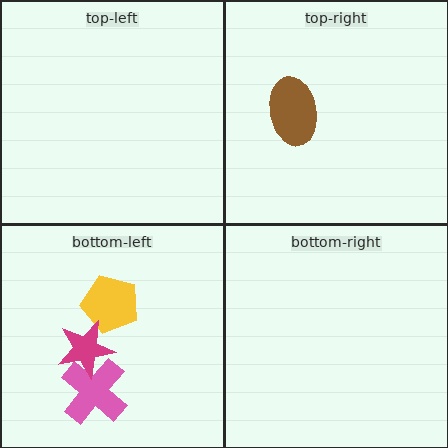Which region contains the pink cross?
The bottom-left region.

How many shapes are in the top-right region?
1.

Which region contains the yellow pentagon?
The bottom-left region.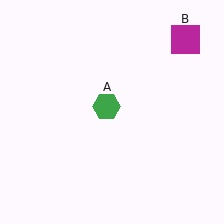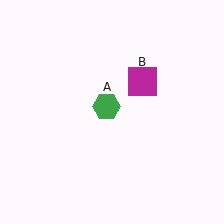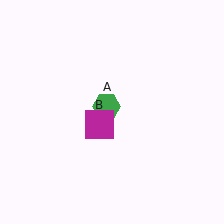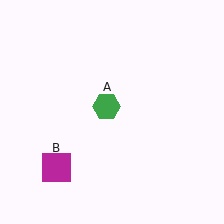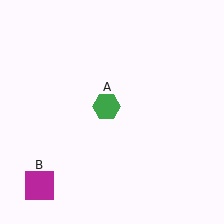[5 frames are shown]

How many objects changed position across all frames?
1 object changed position: magenta square (object B).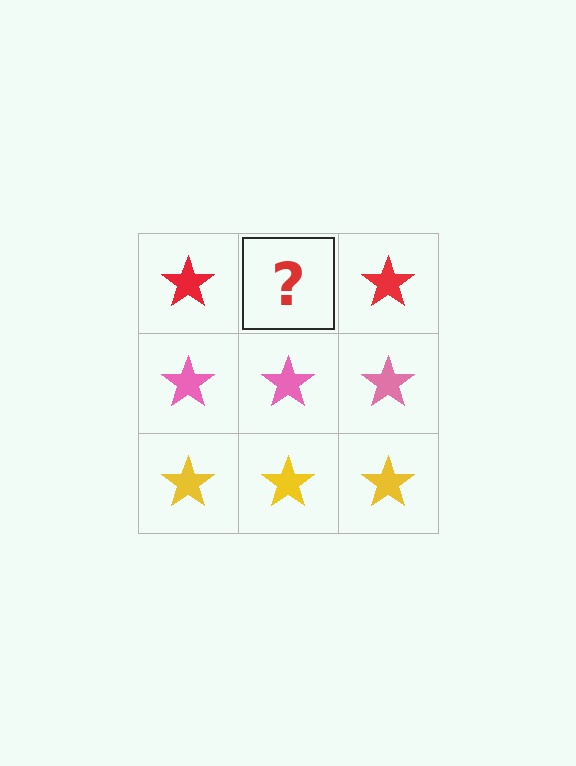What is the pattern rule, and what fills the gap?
The rule is that each row has a consistent color. The gap should be filled with a red star.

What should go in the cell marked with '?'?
The missing cell should contain a red star.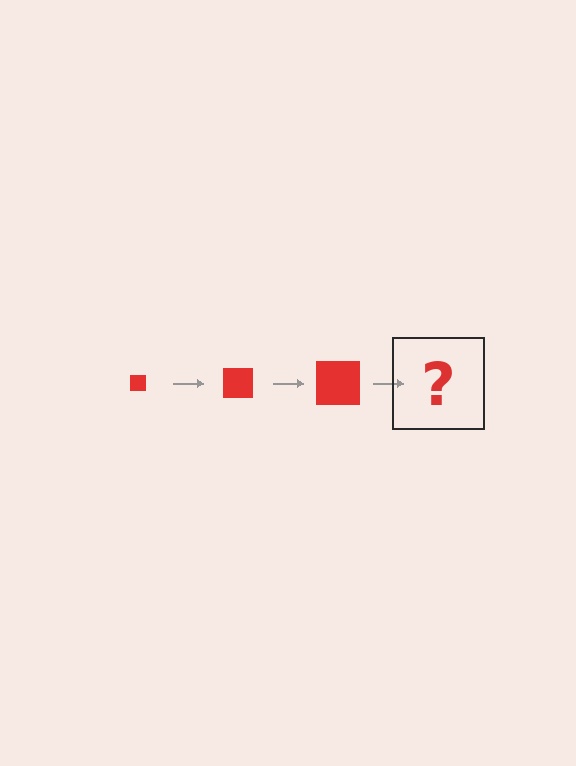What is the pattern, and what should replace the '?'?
The pattern is that the square gets progressively larger each step. The '?' should be a red square, larger than the previous one.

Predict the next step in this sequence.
The next step is a red square, larger than the previous one.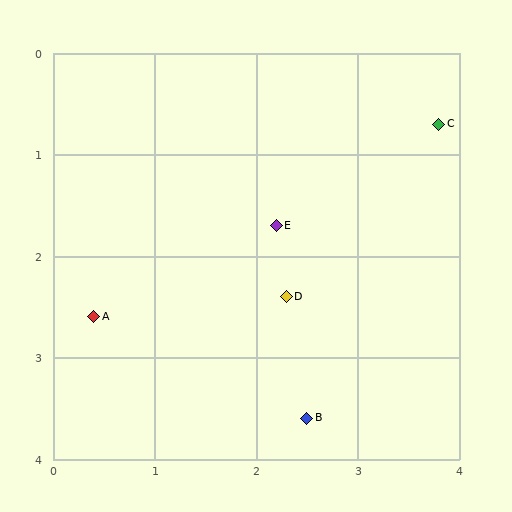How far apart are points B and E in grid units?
Points B and E are about 1.9 grid units apart.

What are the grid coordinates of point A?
Point A is at approximately (0.4, 2.6).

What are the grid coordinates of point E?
Point E is at approximately (2.2, 1.7).